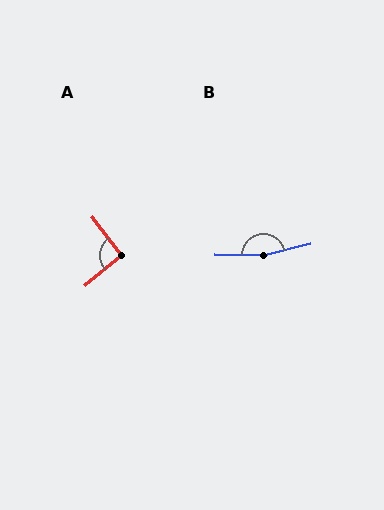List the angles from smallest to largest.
A (92°), B (167°).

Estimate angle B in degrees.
Approximately 167 degrees.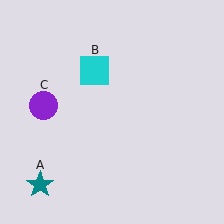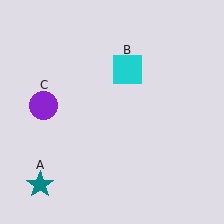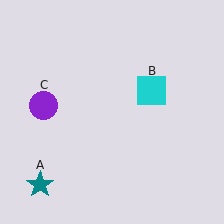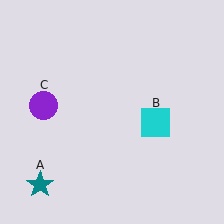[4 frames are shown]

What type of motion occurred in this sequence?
The cyan square (object B) rotated clockwise around the center of the scene.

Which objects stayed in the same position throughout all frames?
Teal star (object A) and purple circle (object C) remained stationary.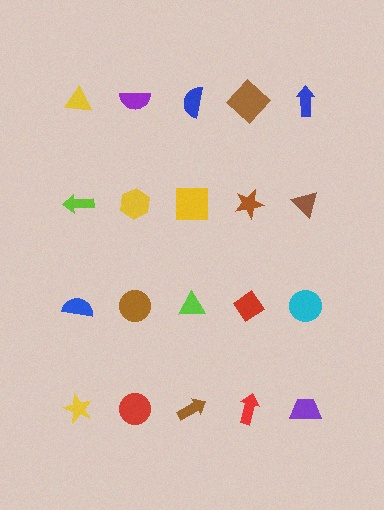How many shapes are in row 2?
5 shapes.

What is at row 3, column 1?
A blue semicircle.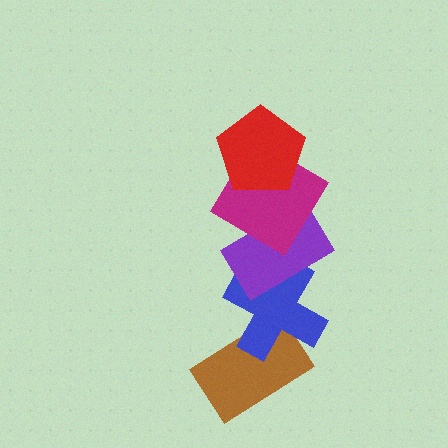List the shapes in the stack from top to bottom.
From top to bottom: the red pentagon, the magenta diamond, the purple rectangle, the blue cross, the brown rectangle.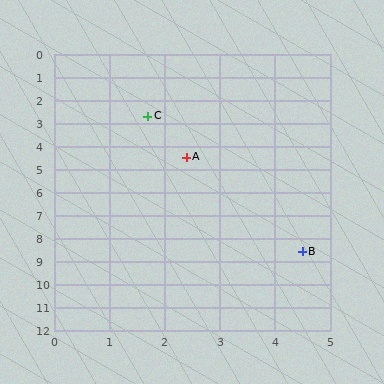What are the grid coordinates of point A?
Point A is at approximately (2.4, 4.5).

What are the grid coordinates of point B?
Point B is at approximately (4.5, 8.6).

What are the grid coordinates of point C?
Point C is at approximately (1.7, 2.7).